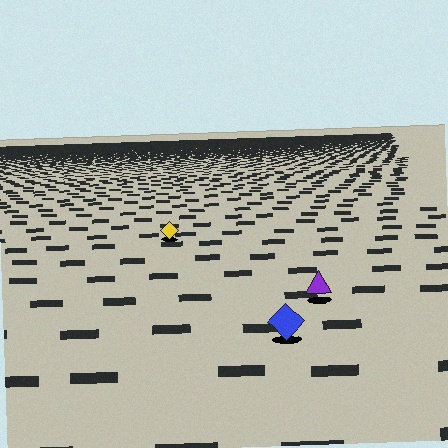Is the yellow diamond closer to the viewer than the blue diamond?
No. The blue diamond is closer — you can tell from the texture gradient: the ground texture is coarser near it.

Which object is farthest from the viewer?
The yellow diamond is farthest from the viewer. It appears smaller and the ground texture around it is denser.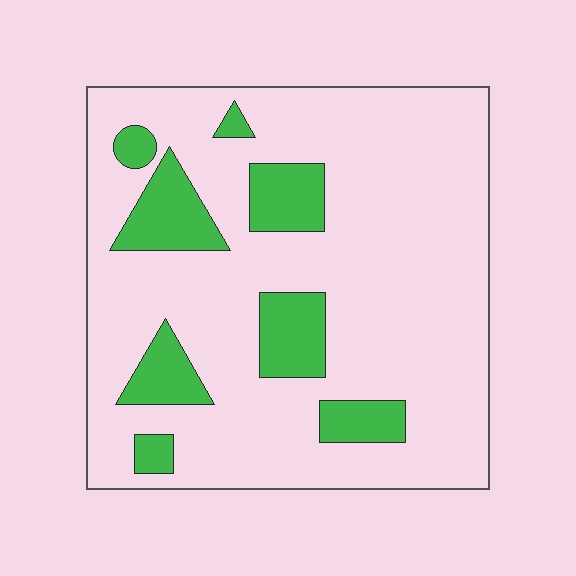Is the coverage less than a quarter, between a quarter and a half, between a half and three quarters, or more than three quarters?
Less than a quarter.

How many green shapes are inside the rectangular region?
8.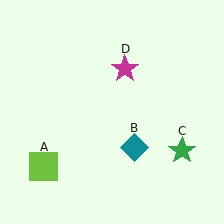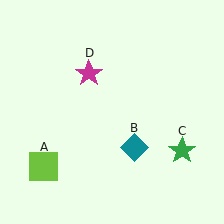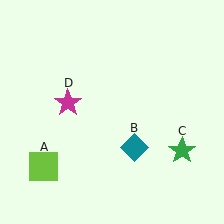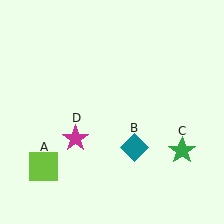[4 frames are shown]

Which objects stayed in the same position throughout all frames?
Lime square (object A) and teal diamond (object B) and green star (object C) remained stationary.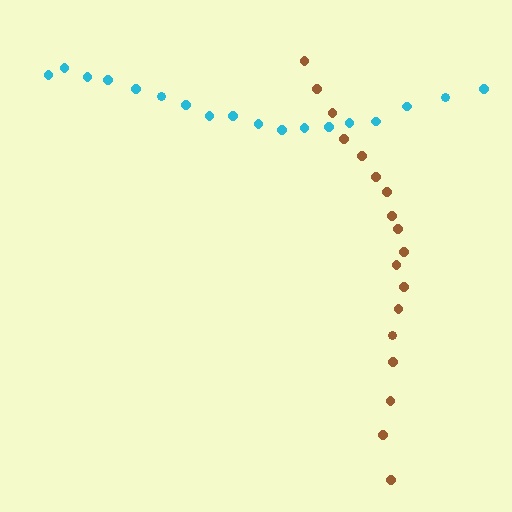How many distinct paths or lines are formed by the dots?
There are 2 distinct paths.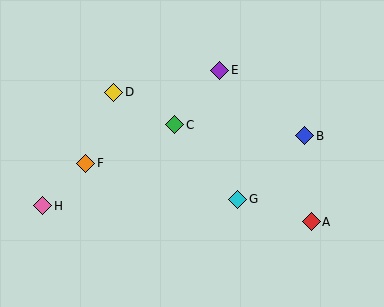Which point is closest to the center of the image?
Point C at (175, 125) is closest to the center.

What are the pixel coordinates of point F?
Point F is at (86, 163).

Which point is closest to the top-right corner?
Point B is closest to the top-right corner.